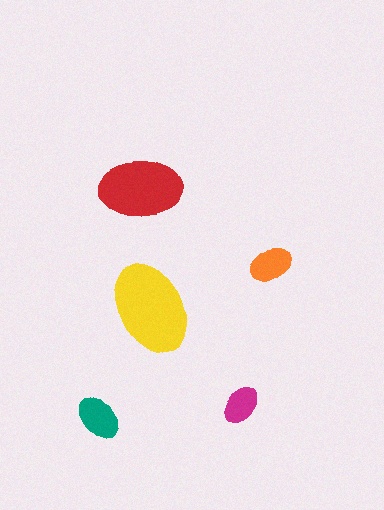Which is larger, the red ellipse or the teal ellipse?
The red one.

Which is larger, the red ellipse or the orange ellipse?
The red one.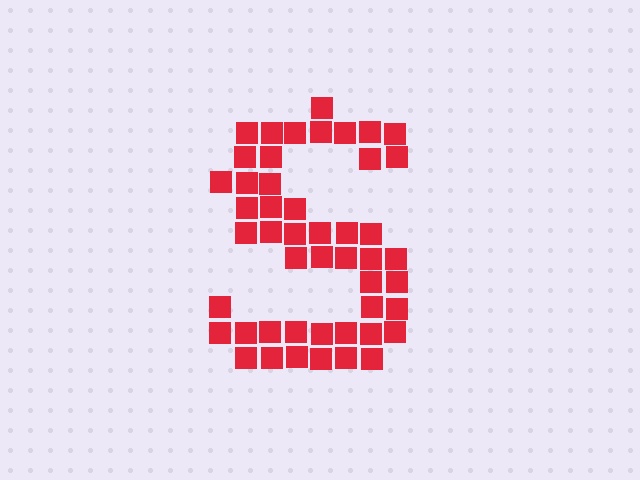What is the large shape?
The large shape is the letter S.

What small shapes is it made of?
It is made of small squares.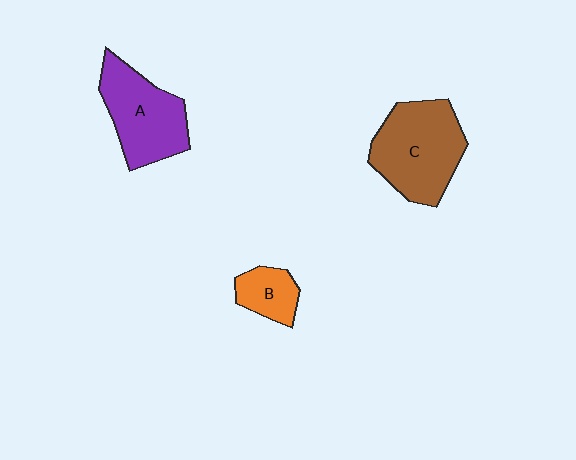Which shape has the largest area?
Shape C (brown).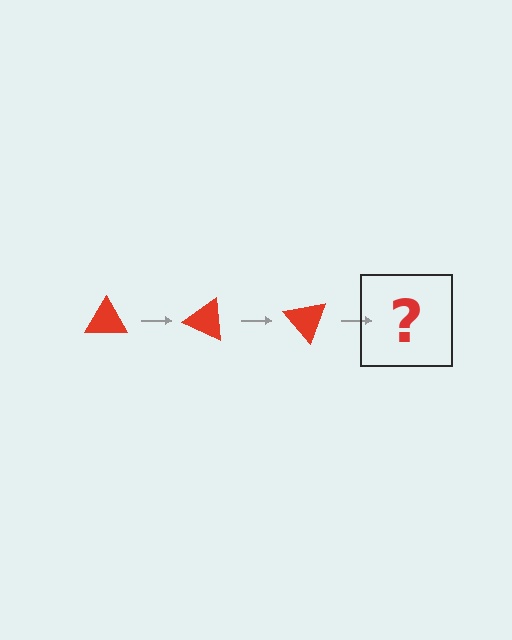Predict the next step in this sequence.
The next step is a red triangle rotated 75 degrees.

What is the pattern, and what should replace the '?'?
The pattern is that the triangle rotates 25 degrees each step. The '?' should be a red triangle rotated 75 degrees.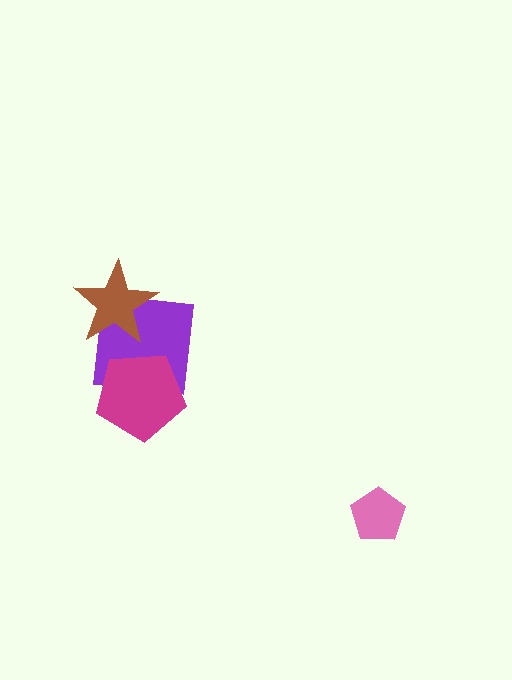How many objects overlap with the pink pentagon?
0 objects overlap with the pink pentagon.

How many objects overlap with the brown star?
1 object overlaps with the brown star.